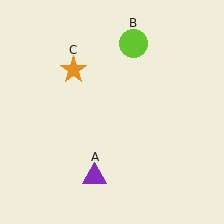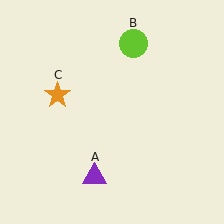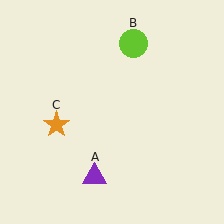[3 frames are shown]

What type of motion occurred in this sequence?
The orange star (object C) rotated counterclockwise around the center of the scene.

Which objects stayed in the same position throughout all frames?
Purple triangle (object A) and lime circle (object B) remained stationary.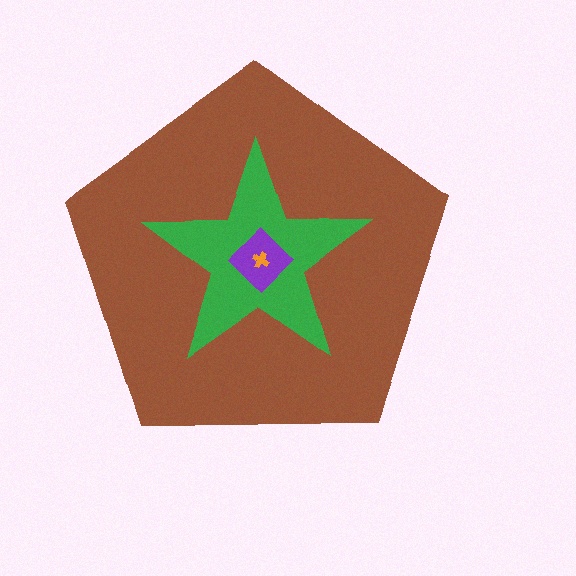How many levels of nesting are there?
4.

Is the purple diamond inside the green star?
Yes.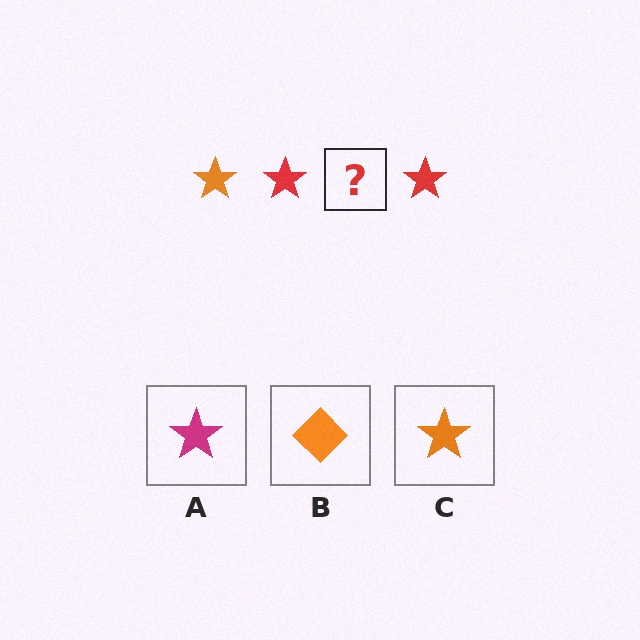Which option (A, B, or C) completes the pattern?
C.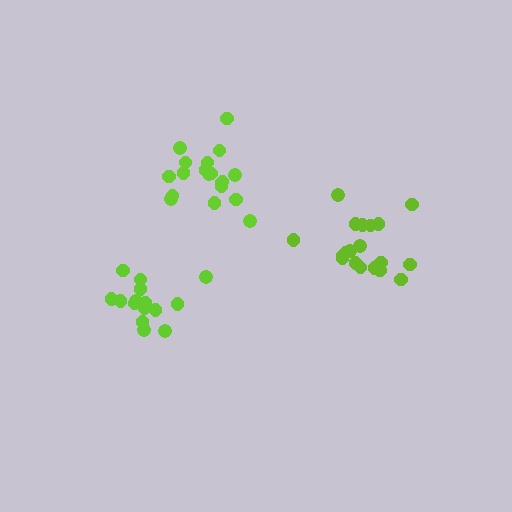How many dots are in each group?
Group 1: 15 dots, Group 2: 19 dots, Group 3: 19 dots (53 total).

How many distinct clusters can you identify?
There are 3 distinct clusters.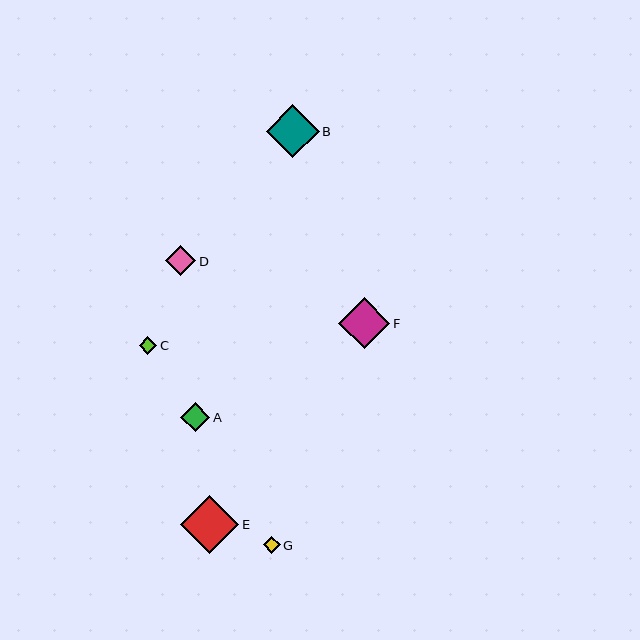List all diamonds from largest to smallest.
From largest to smallest: E, B, F, D, A, C, G.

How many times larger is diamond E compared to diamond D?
Diamond E is approximately 2.0 times the size of diamond D.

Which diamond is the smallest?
Diamond G is the smallest with a size of approximately 17 pixels.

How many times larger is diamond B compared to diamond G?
Diamond B is approximately 3.1 times the size of diamond G.